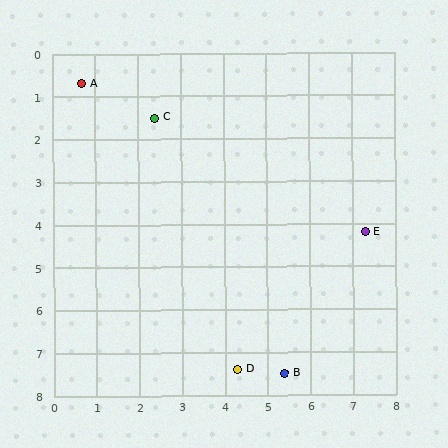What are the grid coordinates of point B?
Point B is at approximately (5.4, 7.5).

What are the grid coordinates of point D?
Point D is at approximately (4.3, 7.4).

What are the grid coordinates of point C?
Point C is at approximately (2.4, 1.5).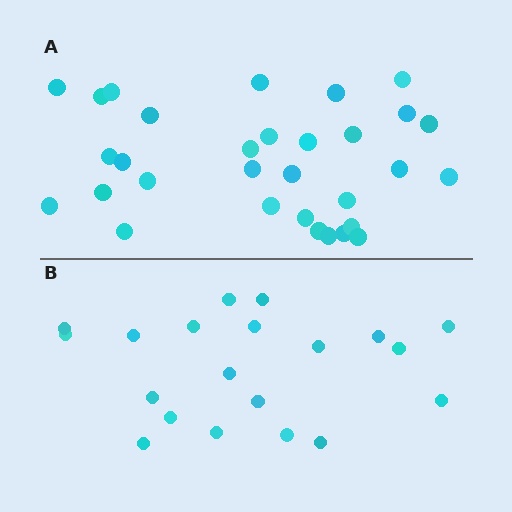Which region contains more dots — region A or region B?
Region A (the top region) has more dots.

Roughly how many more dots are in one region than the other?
Region A has roughly 12 or so more dots than region B.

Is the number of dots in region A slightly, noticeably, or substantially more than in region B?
Region A has substantially more. The ratio is roughly 1.6 to 1.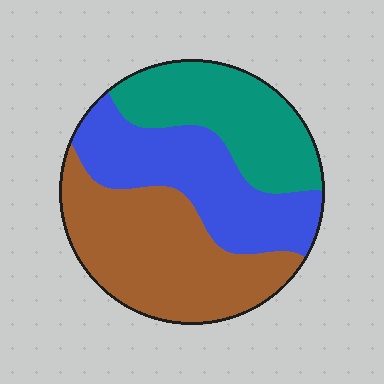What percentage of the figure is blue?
Blue covers about 30% of the figure.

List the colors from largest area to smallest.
From largest to smallest: brown, blue, teal.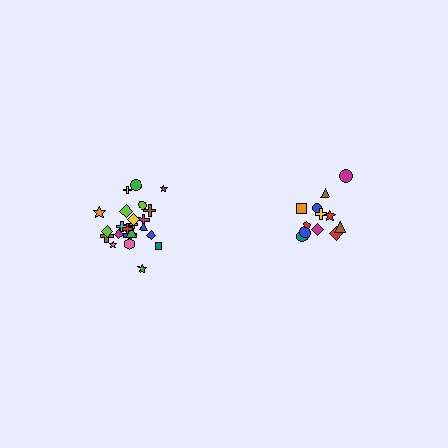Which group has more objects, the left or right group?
The left group.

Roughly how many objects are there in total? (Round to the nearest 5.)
Roughly 35 objects in total.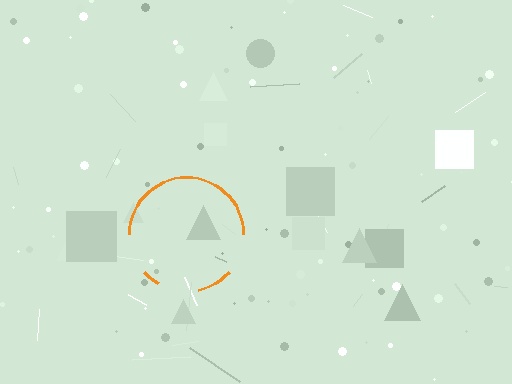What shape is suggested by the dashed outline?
The dashed outline suggests a circle.